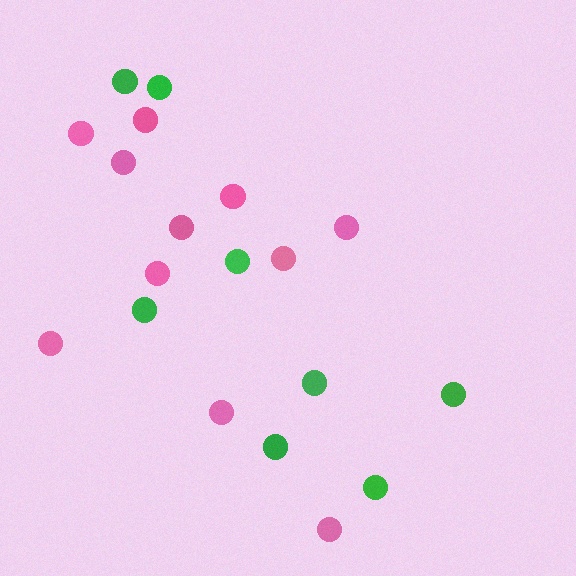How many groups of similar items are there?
There are 2 groups: one group of green circles (8) and one group of pink circles (11).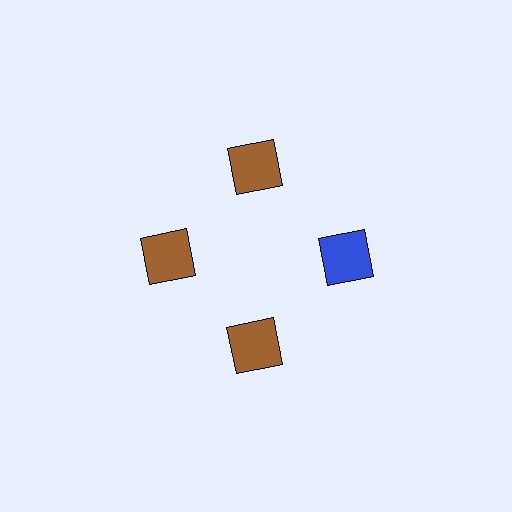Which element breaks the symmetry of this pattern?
The blue square at roughly the 3 o'clock position breaks the symmetry. All other shapes are brown squares.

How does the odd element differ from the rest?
It has a different color: blue instead of brown.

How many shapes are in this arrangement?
There are 4 shapes arranged in a ring pattern.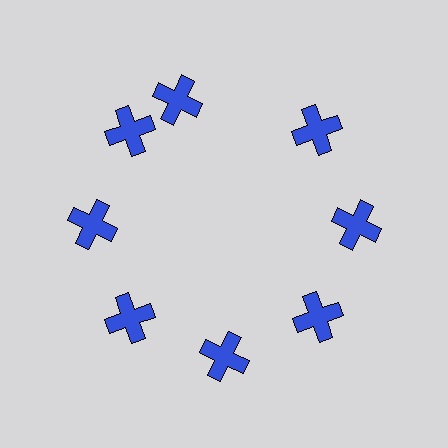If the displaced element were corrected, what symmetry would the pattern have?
It would have 8-fold rotational symmetry — the pattern would map onto itself every 45 degrees.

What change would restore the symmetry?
The symmetry would be restored by rotating it back into even spacing with its neighbors so that all 8 crosses sit at equal angles and equal distance from the center.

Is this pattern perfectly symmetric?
No. The 8 blue crosses are arranged in a ring, but one element near the 12 o'clock position is rotated out of alignment along the ring, breaking the 8-fold rotational symmetry.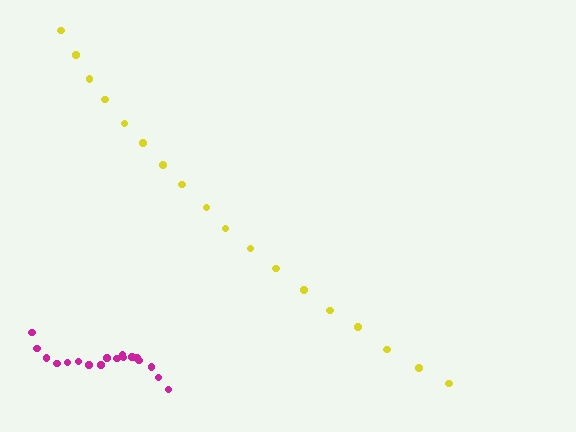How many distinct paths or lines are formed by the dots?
There are 2 distinct paths.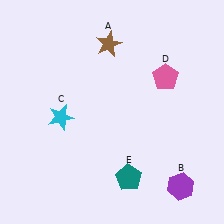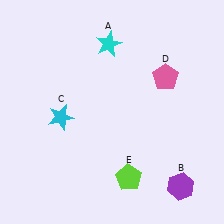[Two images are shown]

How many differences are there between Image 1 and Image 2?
There are 2 differences between the two images.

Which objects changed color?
A changed from brown to cyan. E changed from teal to lime.